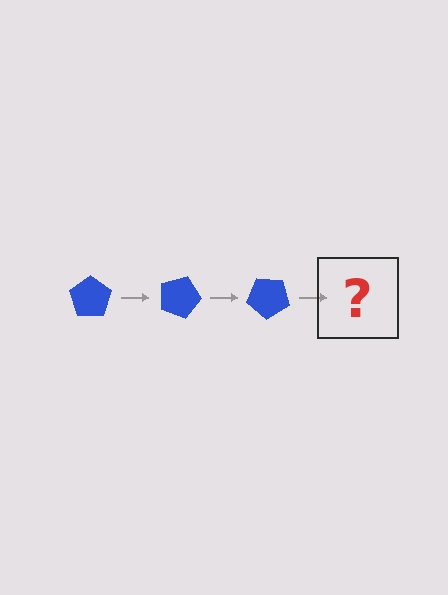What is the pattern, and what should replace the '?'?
The pattern is that the pentagon rotates 20 degrees each step. The '?' should be a blue pentagon rotated 60 degrees.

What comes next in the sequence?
The next element should be a blue pentagon rotated 60 degrees.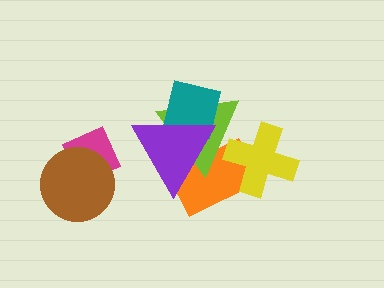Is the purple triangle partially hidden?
No, no other shape covers it.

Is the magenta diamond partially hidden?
Yes, it is partially covered by another shape.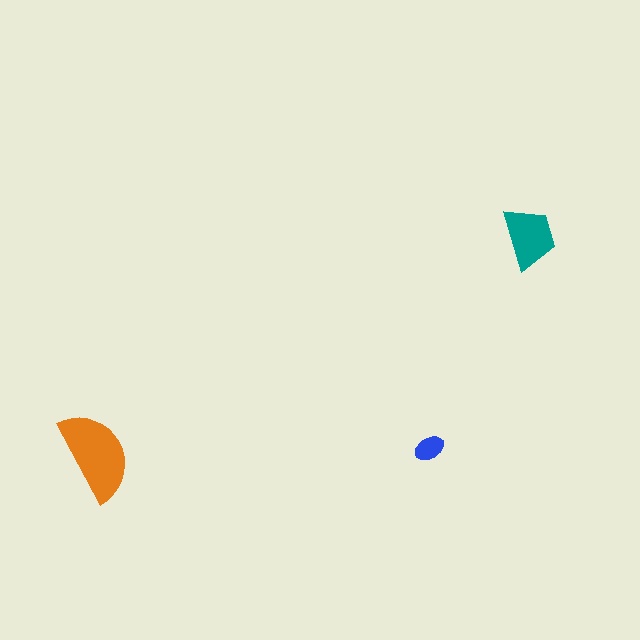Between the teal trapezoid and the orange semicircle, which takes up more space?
The orange semicircle.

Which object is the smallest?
The blue ellipse.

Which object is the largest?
The orange semicircle.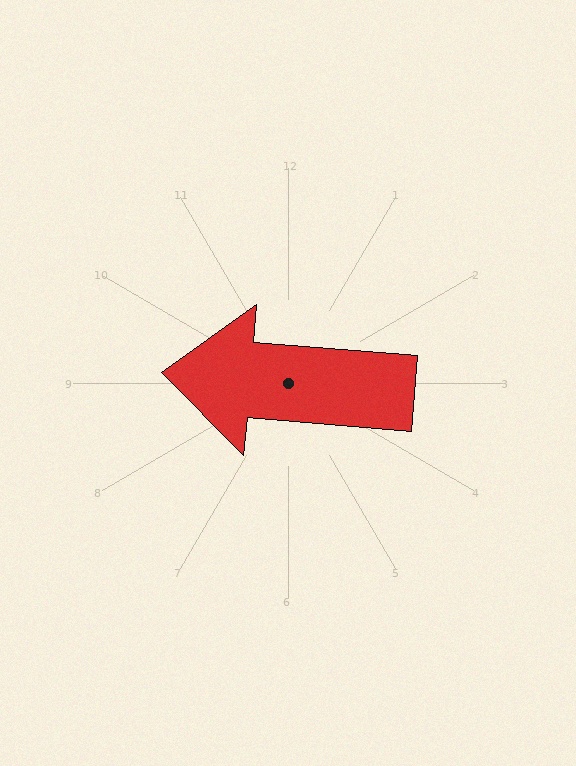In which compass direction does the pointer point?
West.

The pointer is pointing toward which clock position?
Roughly 9 o'clock.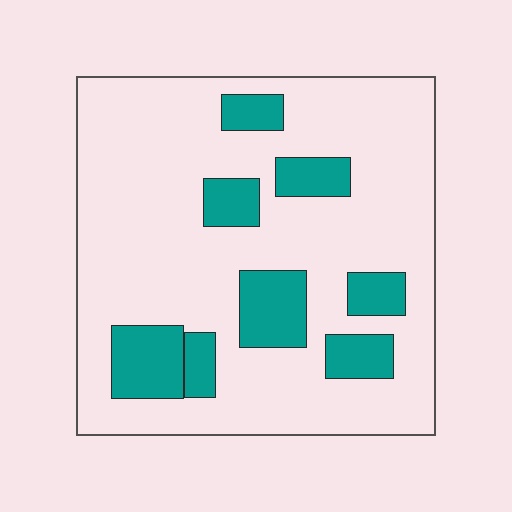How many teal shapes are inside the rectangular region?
8.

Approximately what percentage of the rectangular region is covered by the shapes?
Approximately 20%.